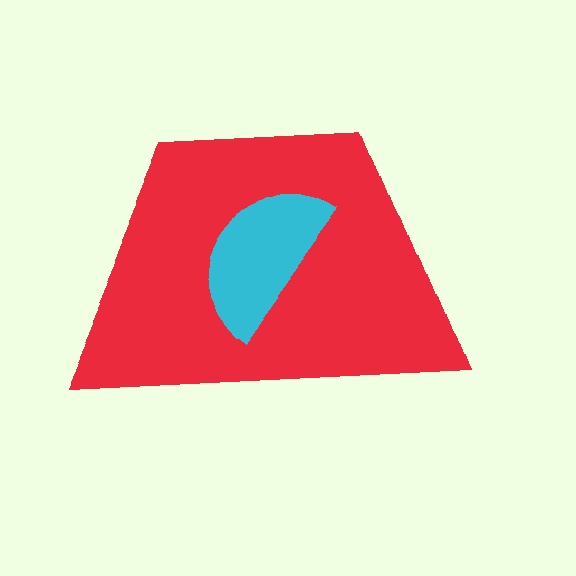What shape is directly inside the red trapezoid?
The cyan semicircle.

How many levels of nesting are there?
2.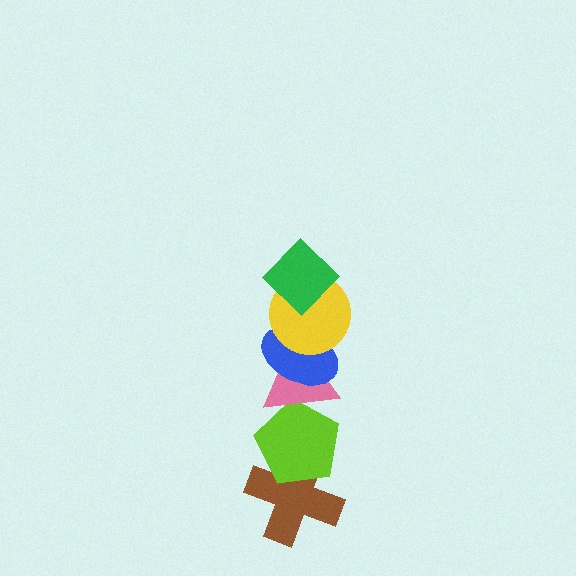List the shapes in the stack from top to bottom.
From top to bottom: the green diamond, the yellow circle, the blue ellipse, the pink triangle, the lime pentagon, the brown cross.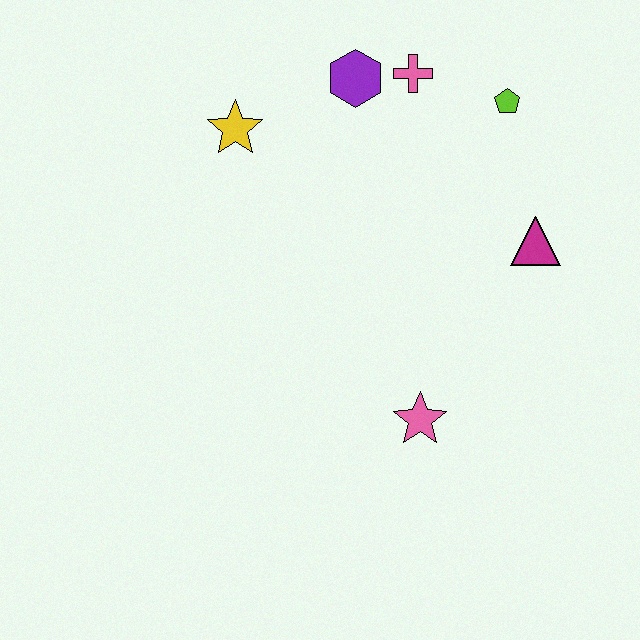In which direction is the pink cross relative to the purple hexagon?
The pink cross is to the right of the purple hexagon.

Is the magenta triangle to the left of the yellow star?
No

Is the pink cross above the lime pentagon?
Yes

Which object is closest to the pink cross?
The purple hexagon is closest to the pink cross.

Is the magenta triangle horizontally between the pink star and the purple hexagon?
No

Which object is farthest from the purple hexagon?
The pink star is farthest from the purple hexagon.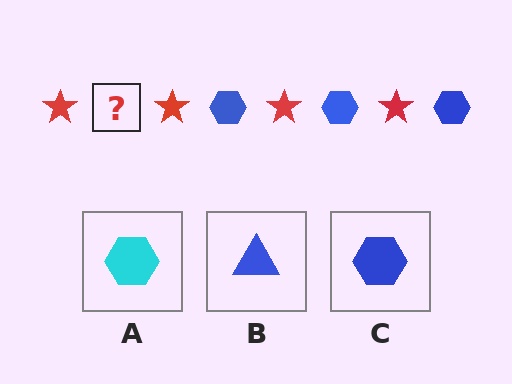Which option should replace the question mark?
Option C.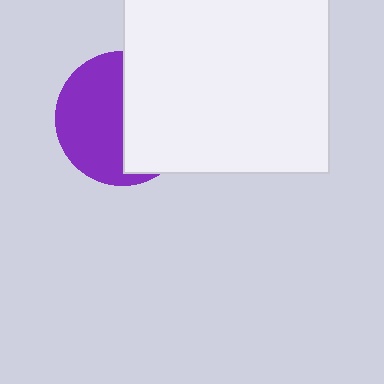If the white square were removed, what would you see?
You would see the complete purple circle.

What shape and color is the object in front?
The object in front is a white square.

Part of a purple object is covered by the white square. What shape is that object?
It is a circle.